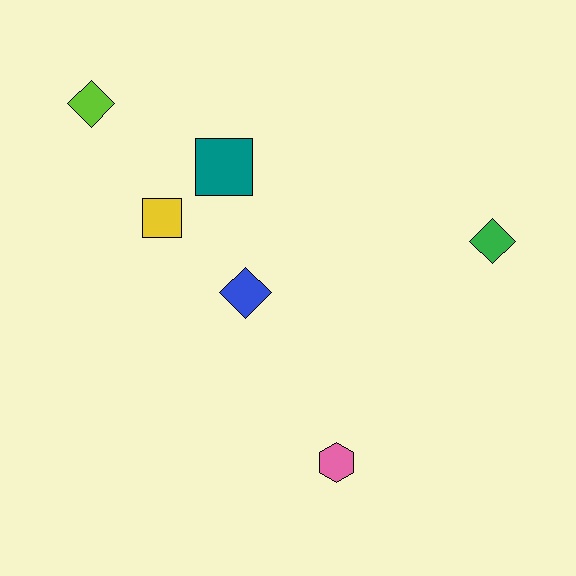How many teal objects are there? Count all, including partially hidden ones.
There is 1 teal object.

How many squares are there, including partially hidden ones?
There are 2 squares.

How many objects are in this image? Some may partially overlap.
There are 6 objects.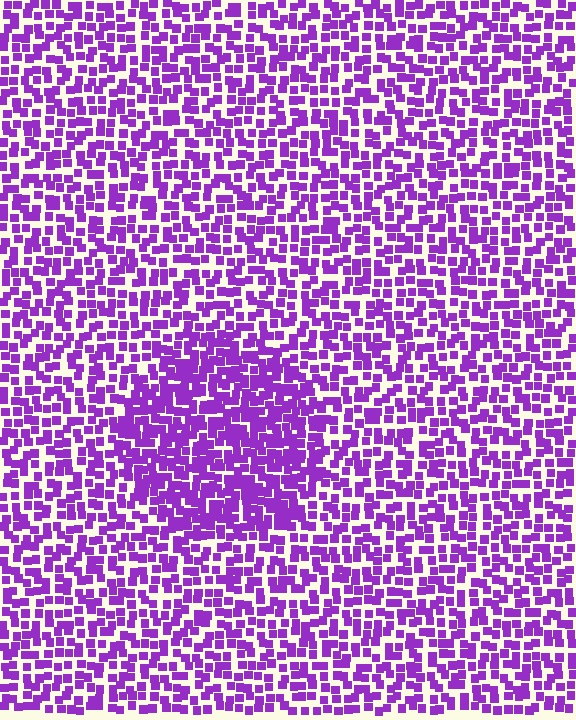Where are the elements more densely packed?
The elements are more densely packed inside the circle boundary.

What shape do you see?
I see a circle.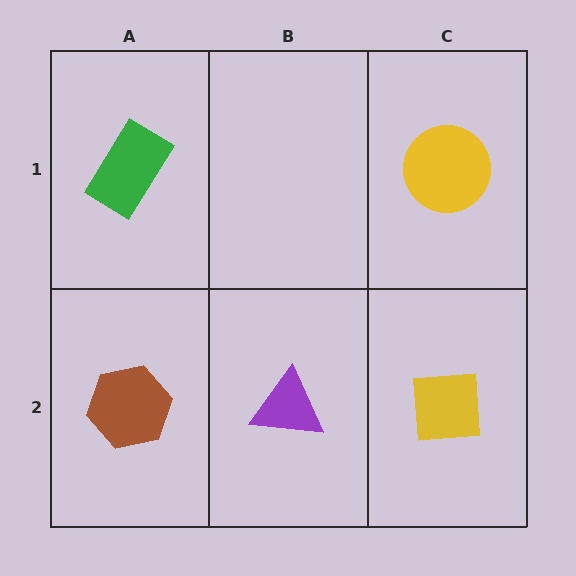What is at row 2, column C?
A yellow square.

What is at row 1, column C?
A yellow circle.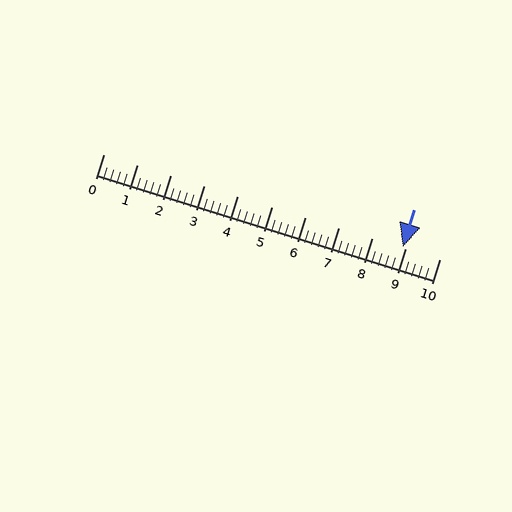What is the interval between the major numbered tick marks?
The major tick marks are spaced 1 units apart.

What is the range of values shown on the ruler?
The ruler shows values from 0 to 10.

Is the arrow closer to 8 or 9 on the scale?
The arrow is closer to 9.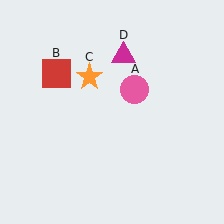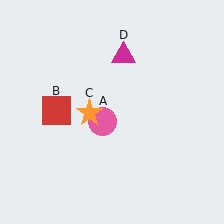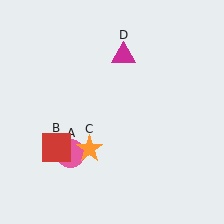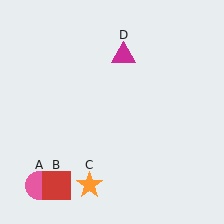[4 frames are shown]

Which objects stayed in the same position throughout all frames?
Magenta triangle (object D) remained stationary.